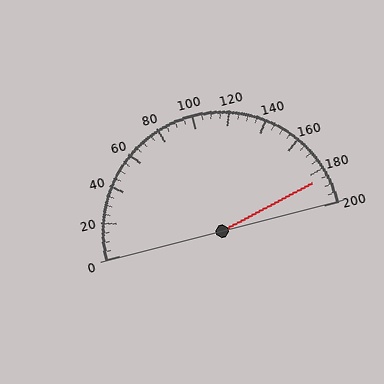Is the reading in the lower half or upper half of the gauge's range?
The reading is in the upper half of the range (0 to 200).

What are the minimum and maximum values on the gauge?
The gauge ranges from 0 to 200.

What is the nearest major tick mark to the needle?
The nearest major tick mark is 180.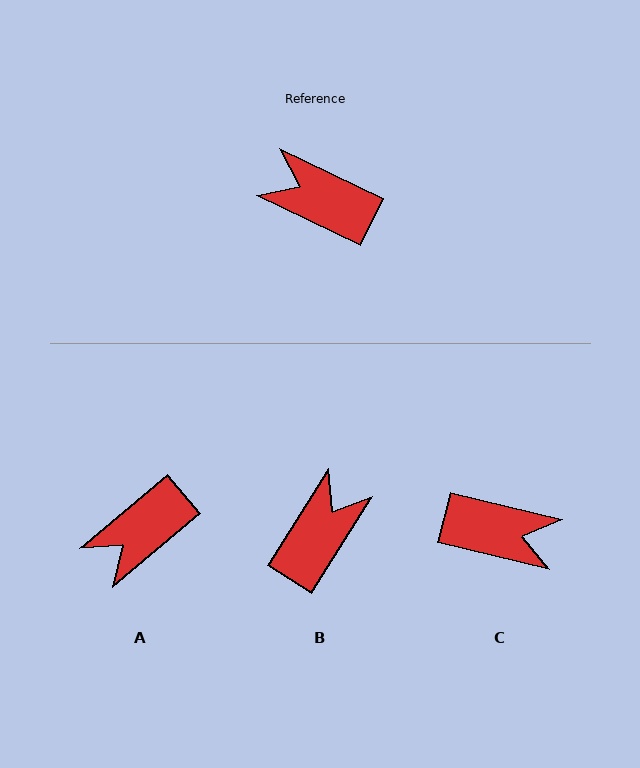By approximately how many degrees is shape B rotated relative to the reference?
Approximately 96 degrees clockwise.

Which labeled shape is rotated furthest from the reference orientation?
C, about 168 degrees away.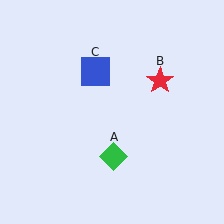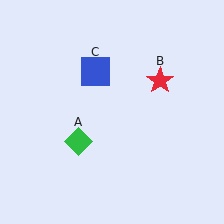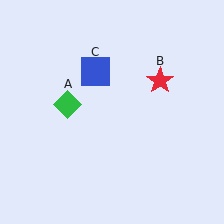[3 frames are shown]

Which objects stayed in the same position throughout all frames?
Red star (object B) and blue square (object C) remained stationary.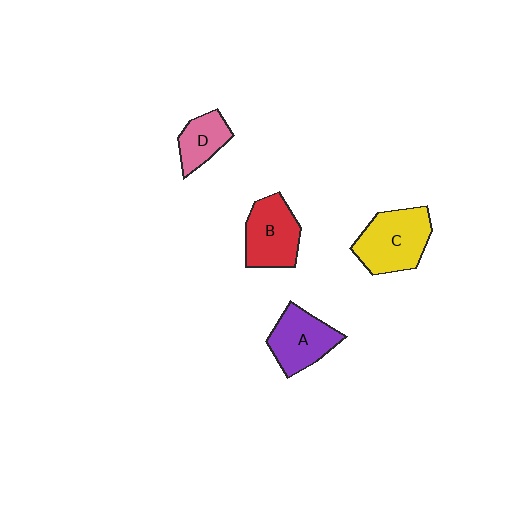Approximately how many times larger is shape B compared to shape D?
Approximately 1.5 times.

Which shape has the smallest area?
Shape D (pink).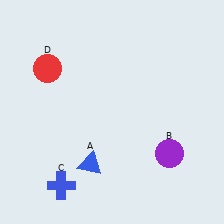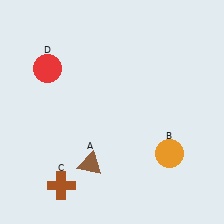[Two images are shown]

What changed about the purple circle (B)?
In Image 1, B is purple. In Image 2, it changed to orange.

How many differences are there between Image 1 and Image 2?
There are 3 differences between the two images.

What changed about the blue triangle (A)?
In Image 1, A is blue. In Image 2, it changed to brown.